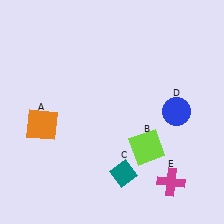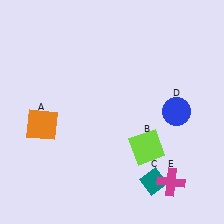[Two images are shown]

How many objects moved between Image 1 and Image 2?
1 object moved between the two images.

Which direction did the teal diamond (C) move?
The teal diamond (C) moved right.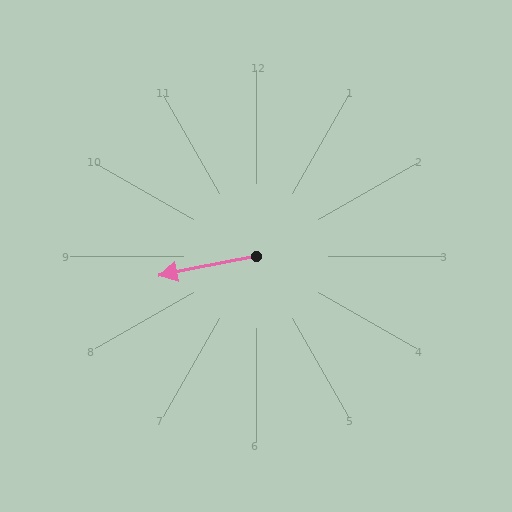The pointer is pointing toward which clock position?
Roughly 9 o'clock.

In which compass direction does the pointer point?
West.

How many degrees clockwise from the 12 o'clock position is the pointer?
Approximately 259 degrees.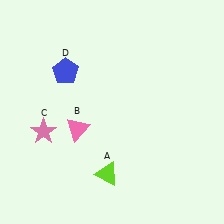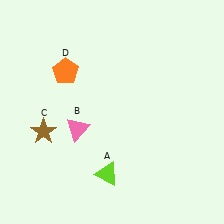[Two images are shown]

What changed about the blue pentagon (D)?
In Image 1, D is blue. In Image 2, it changed to orange.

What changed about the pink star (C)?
In Image 1, C is pink. In Image 2, it changed to brown.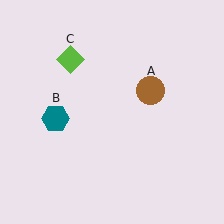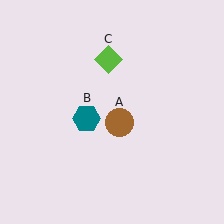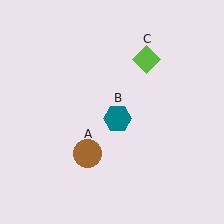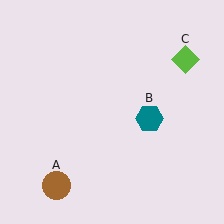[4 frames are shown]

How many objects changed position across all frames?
3 objects changed position: brown circle (object A), teal hexagon (object B), lime diamond (object C).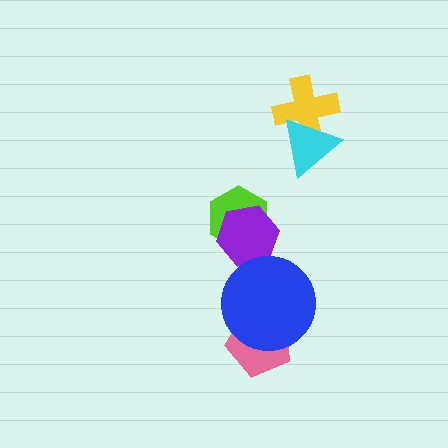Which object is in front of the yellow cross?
The cyan triangle is in front of the yellow cross.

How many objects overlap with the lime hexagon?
1 object overlaps with the lime hexagon.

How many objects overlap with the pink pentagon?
1 object overlaps with the pink pentagon.